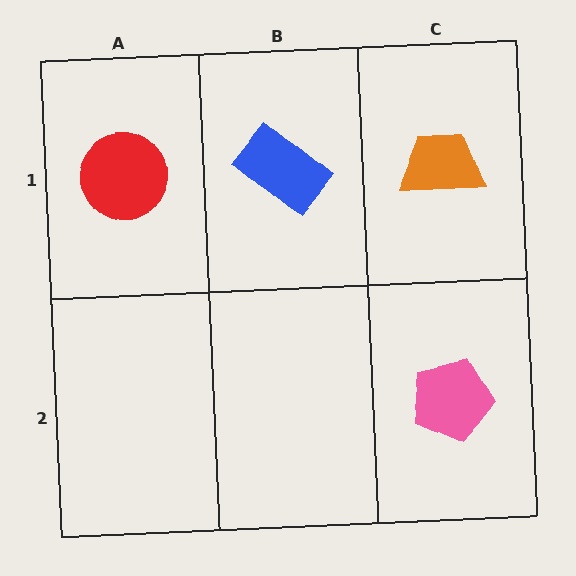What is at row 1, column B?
A blue rectangle.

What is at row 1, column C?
An orange trapezoid.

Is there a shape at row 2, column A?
No, that cell is empty.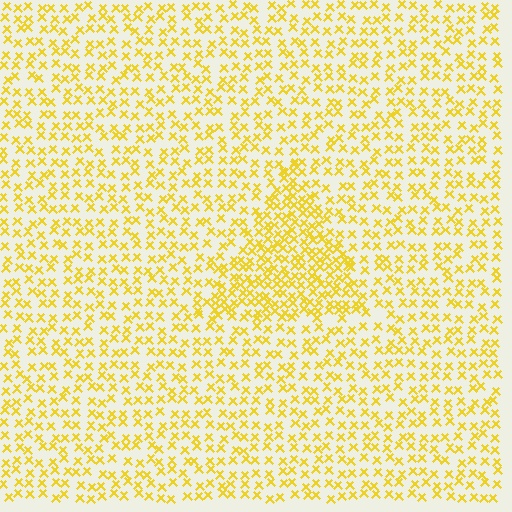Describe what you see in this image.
The image contains small yellow elements arranged at two different densities. A triangle-shaped region is visible where the elements are more densely packed than the surrounding area.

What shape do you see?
I see a triangle.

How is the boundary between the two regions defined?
The boundary is defined by a change in element density (approximately 1.9x ratio). All elements are the same color, size, and shape.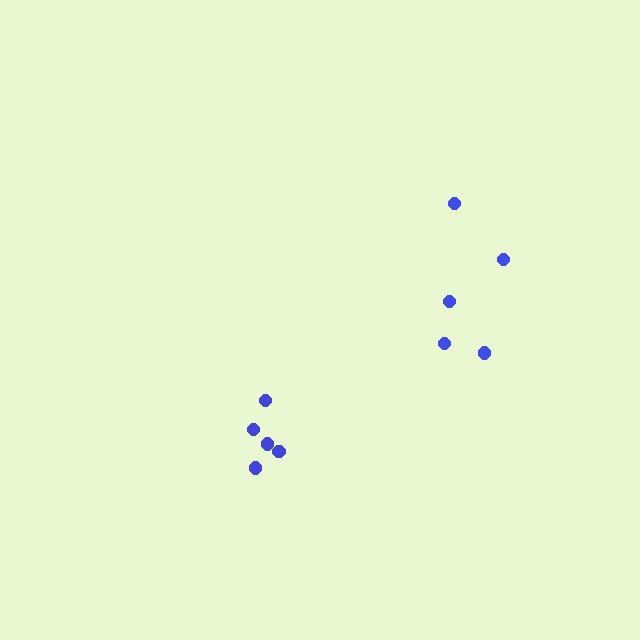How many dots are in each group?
Group 1: 5 dots, Group 2: 5 dots (10 total).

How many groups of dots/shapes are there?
There are 2 groups.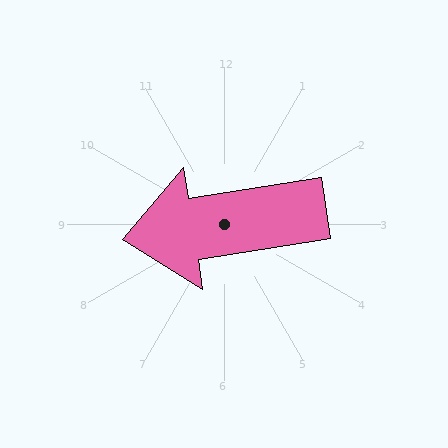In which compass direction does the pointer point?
West.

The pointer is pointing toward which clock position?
Roughly 9 o'clock.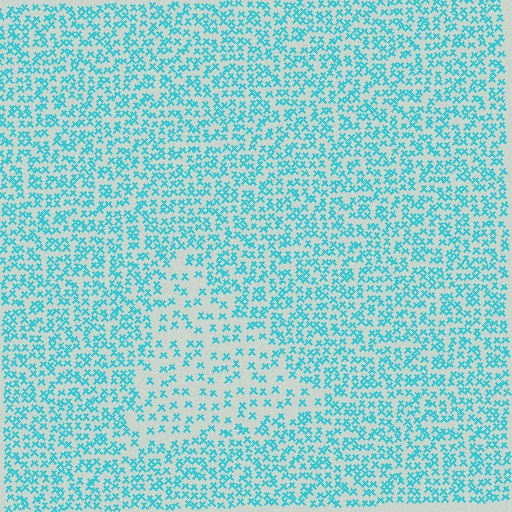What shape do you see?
I see a triangle.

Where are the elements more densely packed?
The elements are more densely packed outside the triangle boundary.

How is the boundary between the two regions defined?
The boundary is defined by a change in element density (approximately 2.1x ratio). All elements are the same color, size, and shape.